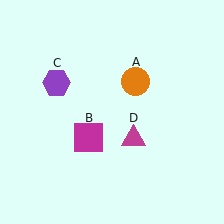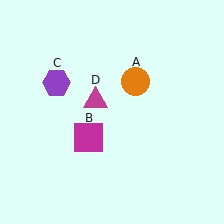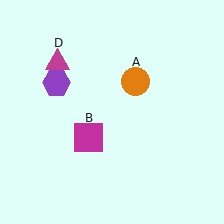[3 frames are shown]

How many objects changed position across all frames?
1 object changed position: magenta triangle (object D).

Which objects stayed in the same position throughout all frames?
Orange circle (object A) and magenta square (object B) and purple hexagon (object C) remained stationary.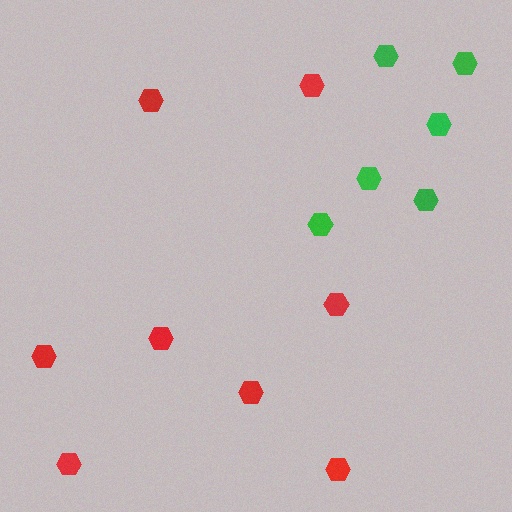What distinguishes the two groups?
There are 2 groups: one group of green hexagons (6) and one group of red hexagons (8).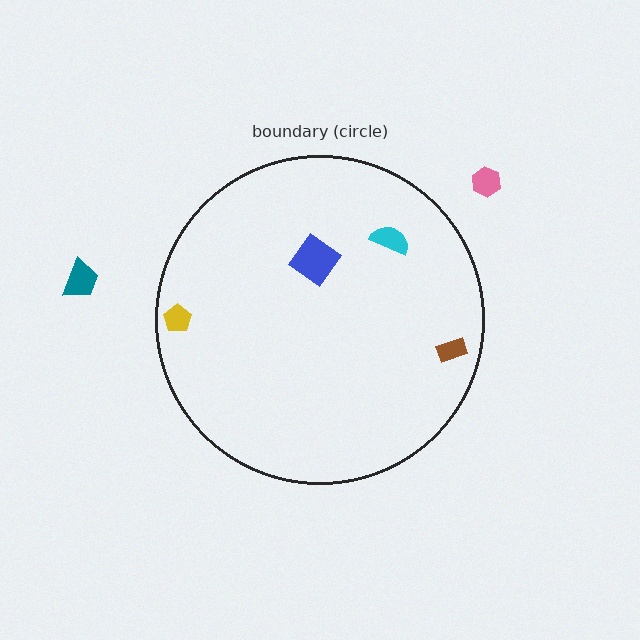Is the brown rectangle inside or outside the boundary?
Inside.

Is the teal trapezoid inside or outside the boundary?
Outside.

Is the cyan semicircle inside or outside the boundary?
Inside.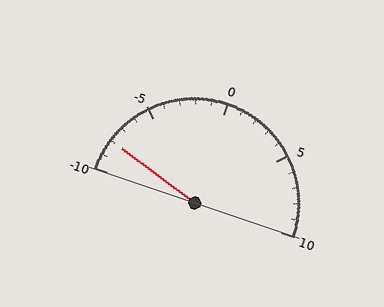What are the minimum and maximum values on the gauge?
The gauge ranges from -10 to 10.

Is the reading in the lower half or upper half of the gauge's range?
The reading is in the lower half of the range (-10 to 10).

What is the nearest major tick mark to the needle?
The nearest major tick mark is -10.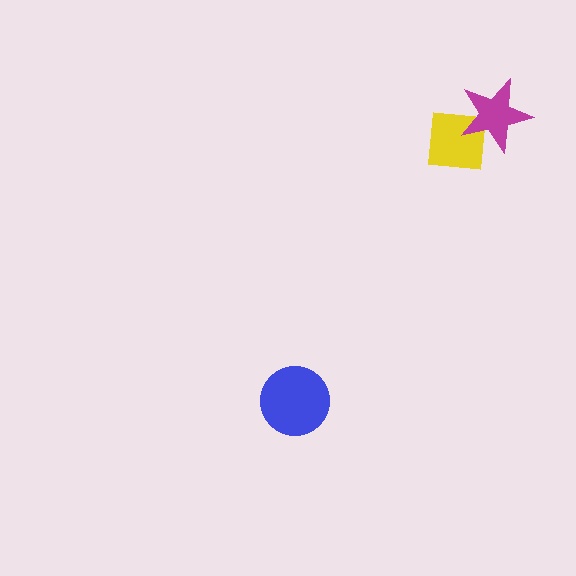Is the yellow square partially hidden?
Yes, it is partially covered by another shape.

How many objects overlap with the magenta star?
1 object overlaps with the magenta star.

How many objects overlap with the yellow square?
1 object overlaps with the yellow square.